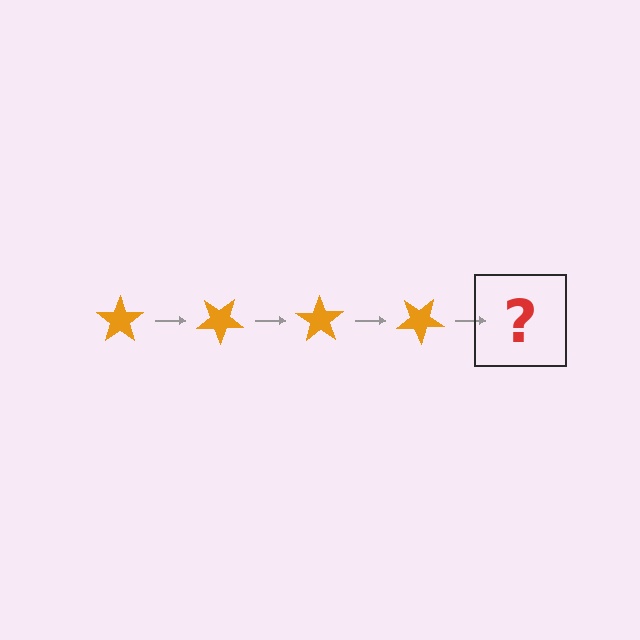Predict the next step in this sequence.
The next step is an orange star rotated 140 degrees.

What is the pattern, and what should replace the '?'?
The pattern is that the star rotates 35 degrees each step. The '?' should be an orange star rotated 140 degrees.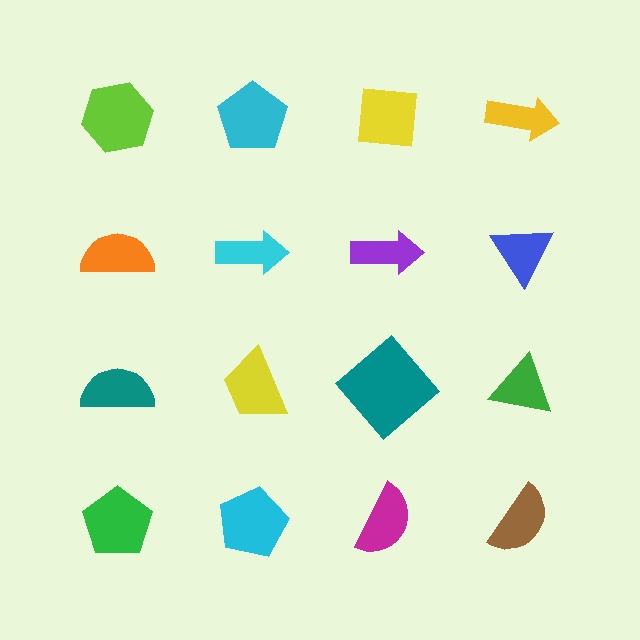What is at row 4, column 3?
A magenta semicircle.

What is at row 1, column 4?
A yellow arrow.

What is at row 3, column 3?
A teal diamond.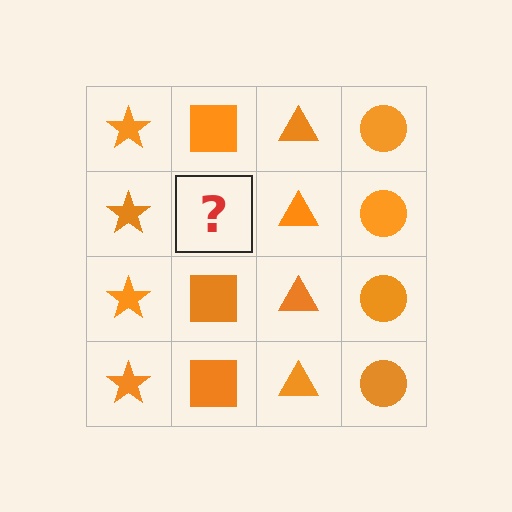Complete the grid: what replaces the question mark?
The question mark should be replaced with an orange square.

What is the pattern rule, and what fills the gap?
The rule is that each column has a consistent shape. The gap should be filled with an orange square.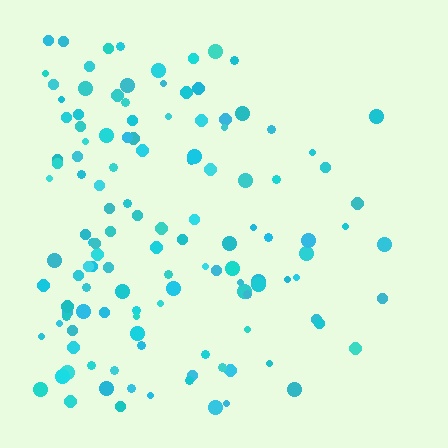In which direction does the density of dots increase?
From right to left, with the left side densest.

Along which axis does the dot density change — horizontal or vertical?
Horizontal.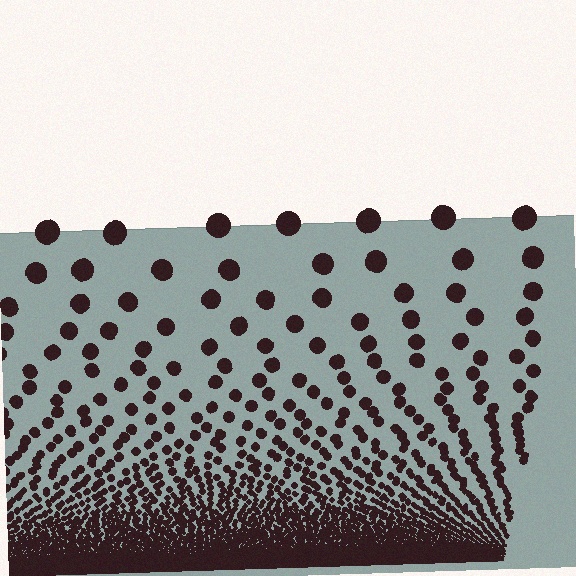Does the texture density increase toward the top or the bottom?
Density increases toward the bottom.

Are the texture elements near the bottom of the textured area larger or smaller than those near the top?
Smaller. The gradient is inverted — elements near the bottom are smaller and denser.